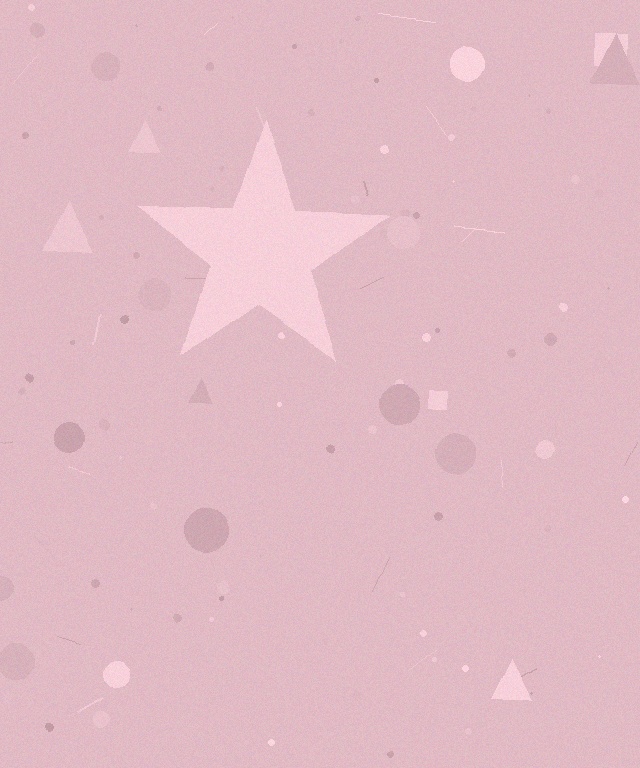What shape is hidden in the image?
A star is hidden in the image.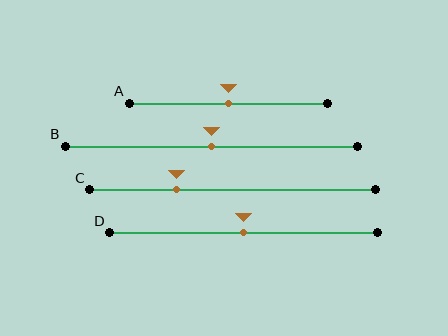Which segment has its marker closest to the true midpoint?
Segment A has its marker closest to the true midpoint.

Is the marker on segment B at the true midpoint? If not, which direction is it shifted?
Yes, the marker on segment B is at the true midpoint.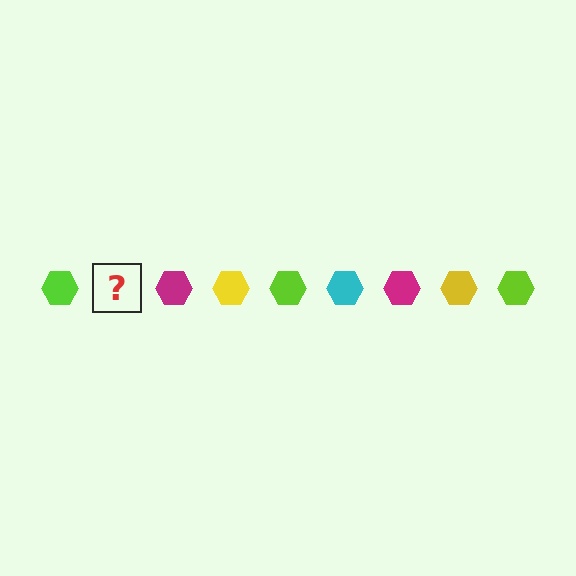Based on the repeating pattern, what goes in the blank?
The blank should be a cyan hexagon.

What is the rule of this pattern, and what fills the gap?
The rule is that the pattern cycles through lime, cyan, magenta, yellow hexagons. The gap should be filled with a cyan hexagon.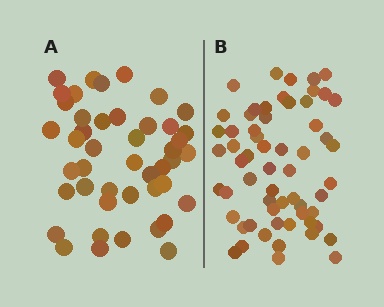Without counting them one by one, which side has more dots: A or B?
Region B (the right region) has more dots.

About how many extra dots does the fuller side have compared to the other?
Region B has approximately 15 more dots than region A.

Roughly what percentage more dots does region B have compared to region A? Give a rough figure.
About 35% more.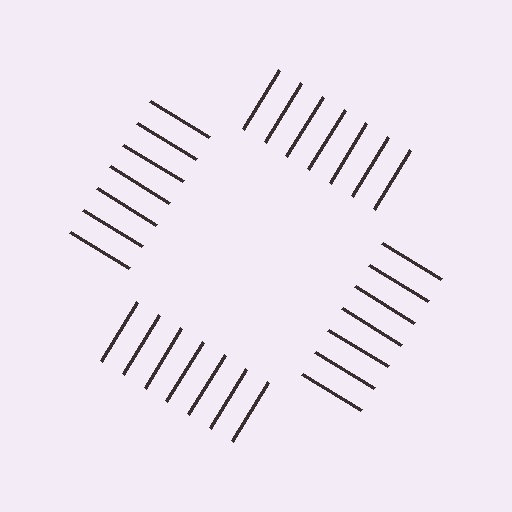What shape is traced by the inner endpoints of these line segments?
An illusory square — the line segments terminate on its edges but no continuous stroke is drawn.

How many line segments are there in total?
28 — 7 along each of the 4 edges.